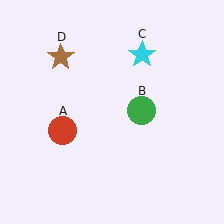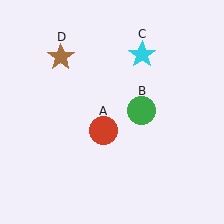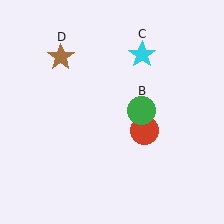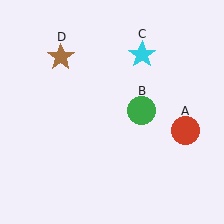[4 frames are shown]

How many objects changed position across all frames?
1 object changed position: red circle (object A).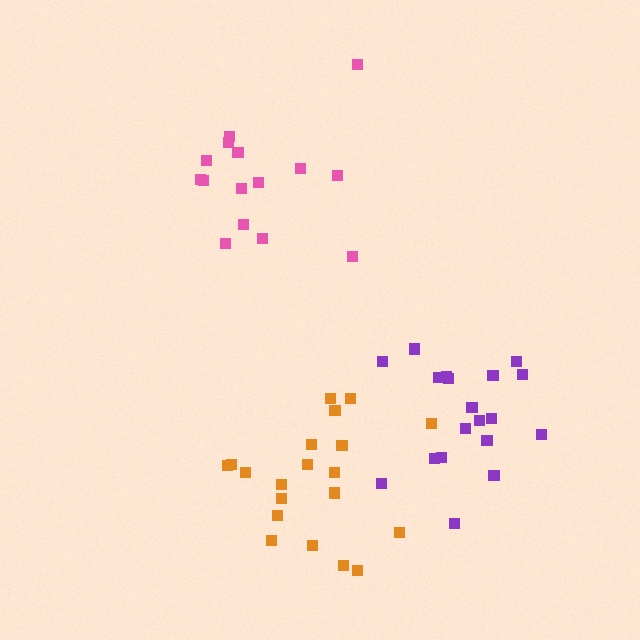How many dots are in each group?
Group 1: 15 dots, Group 2: 19 dots, Group 3: 20 dots (54 total).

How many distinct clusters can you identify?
There are 3 distinct clusters.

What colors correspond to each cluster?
The clusters are colored: pink, purple, orange.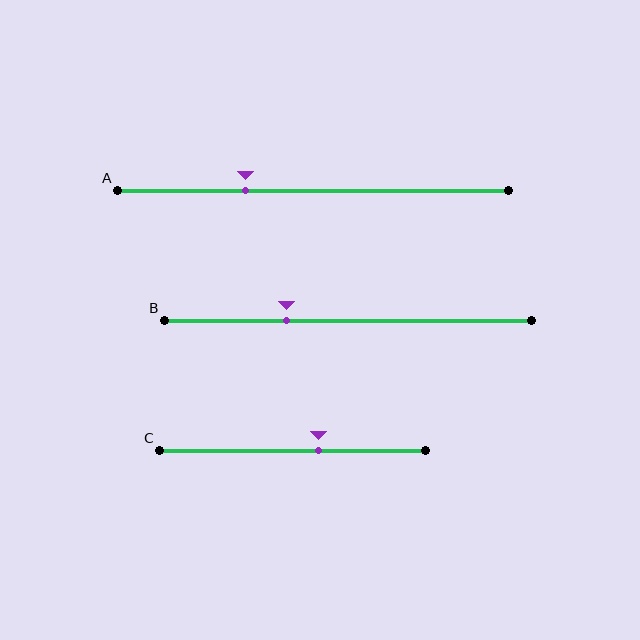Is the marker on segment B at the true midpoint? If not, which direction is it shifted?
No, the marker on segment B is shifted to the left by about 17% of the segment length.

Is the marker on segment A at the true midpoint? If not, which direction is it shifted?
No, the marker on segment A is shifted to the left by about 17% of the segment length.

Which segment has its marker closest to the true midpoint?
Segment C has its marker closest to the true midpoint.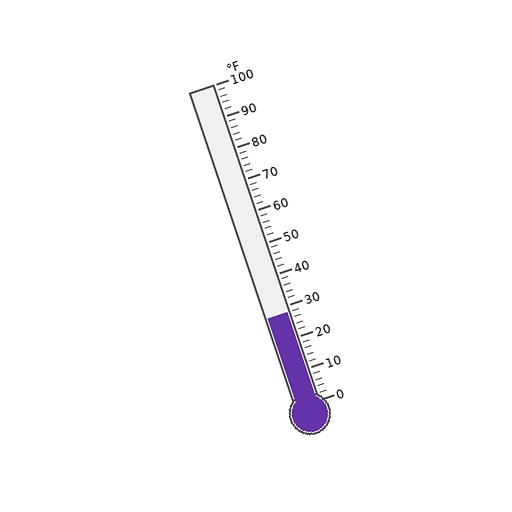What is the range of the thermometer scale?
The thermometer scale ranges from 0°F to 100°F.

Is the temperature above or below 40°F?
The temperature is below 40°F.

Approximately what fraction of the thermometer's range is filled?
The thermometer is filled to approximately 30% of its range.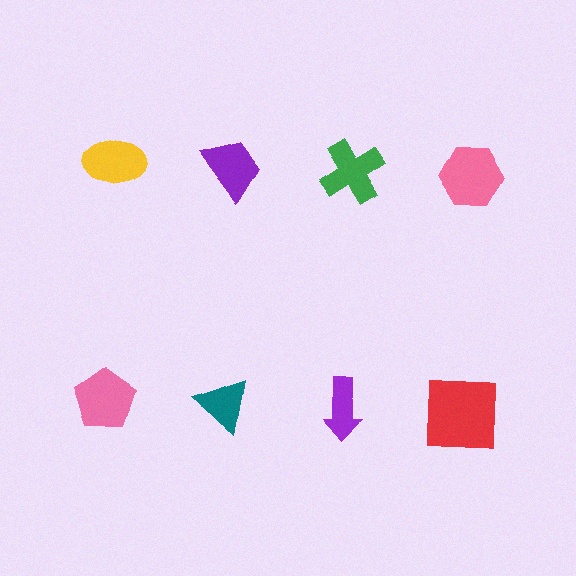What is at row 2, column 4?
A red square.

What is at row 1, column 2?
A purple trapezoid.